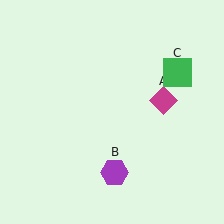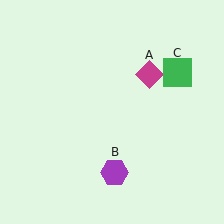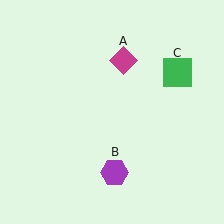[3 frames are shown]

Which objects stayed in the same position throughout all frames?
Purple hexagon (object B) and green square (object C) remained stationary.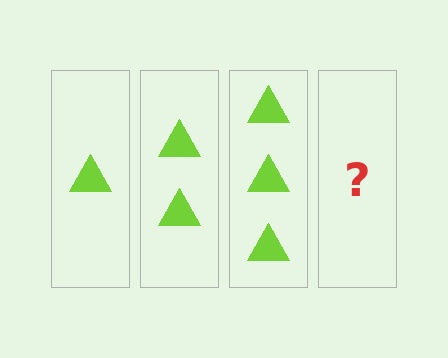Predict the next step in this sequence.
The next step is 4 triangles.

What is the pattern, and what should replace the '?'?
The pattern is that each step adds one more triangle. The '?' should be 4 triangles.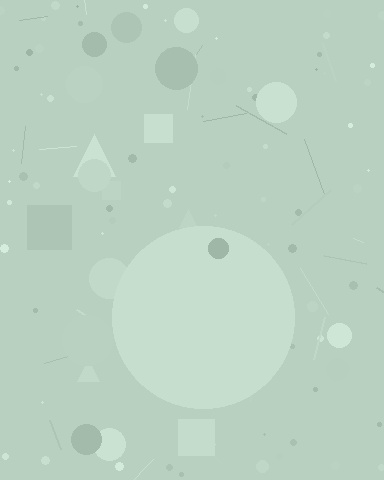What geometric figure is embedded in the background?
A circle is embedded in the background.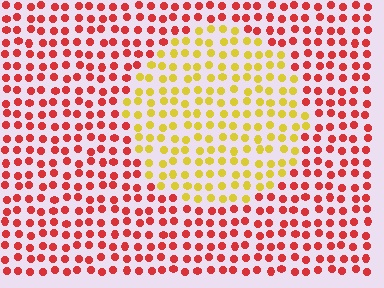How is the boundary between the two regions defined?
The boundary is defined purely by a slight shift in hue (about 57 degrees). Spacing, size, and orientation are identical on both sides.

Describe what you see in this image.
The image is filled with small red elements in a uniform arrangement. A circle-shaped region is visible where the elements are tinted to a slightly different hue, forming a subtle color boundary.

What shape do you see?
I see a circle.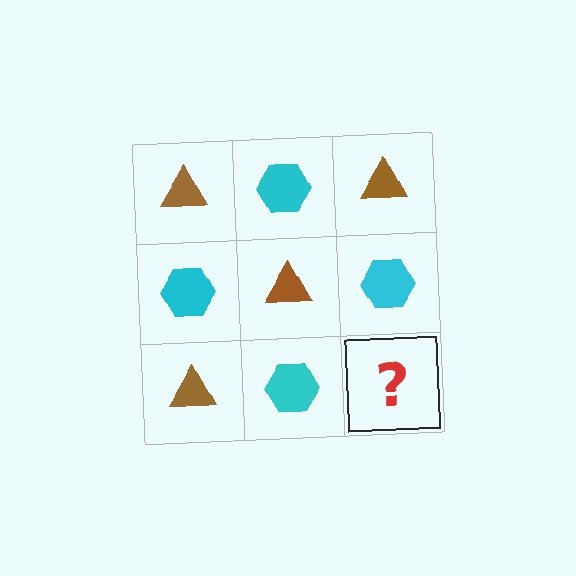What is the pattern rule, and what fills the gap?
The rule is that it alternates brown triangle and cyan hexagon in a checkerboard pattern. The gap should be filled with a brown triangle.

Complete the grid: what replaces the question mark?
The question mark should be replaced with a brown triangle.